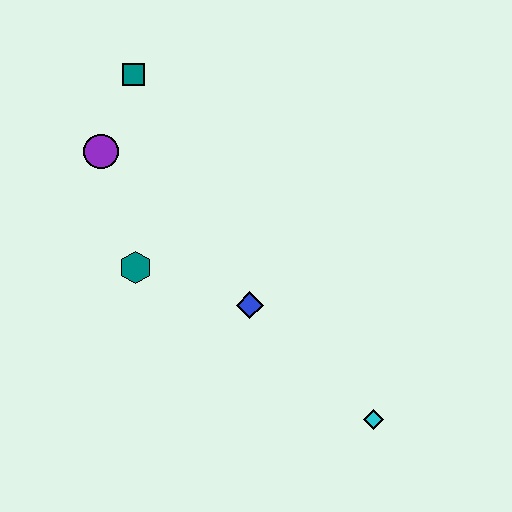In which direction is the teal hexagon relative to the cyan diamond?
The teal hexagon is to the left of the cyan diamond.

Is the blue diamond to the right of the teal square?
Yes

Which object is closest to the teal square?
The purple circle is closest to the teal square.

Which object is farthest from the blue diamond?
The teal square is farthest from the blue diamond.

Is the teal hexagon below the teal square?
Yes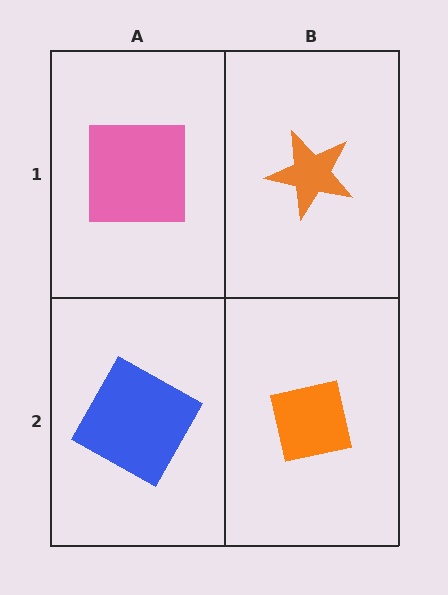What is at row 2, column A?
A blue square.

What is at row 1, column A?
A pink square.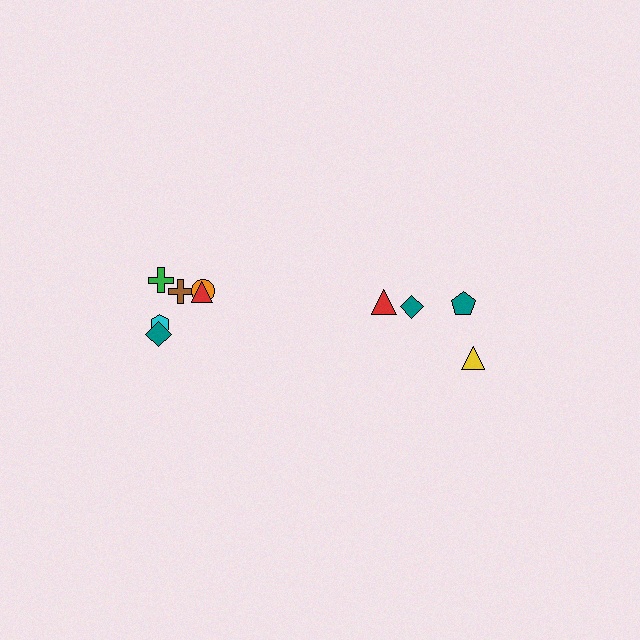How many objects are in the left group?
There are 6 objects.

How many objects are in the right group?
There are 4 objects.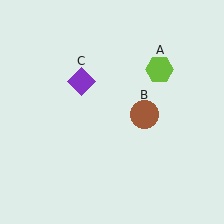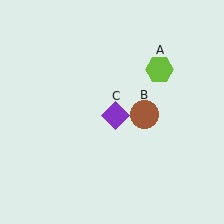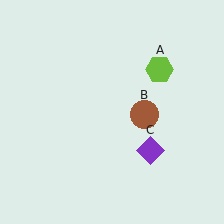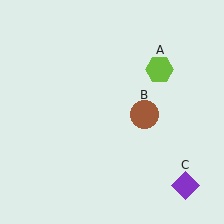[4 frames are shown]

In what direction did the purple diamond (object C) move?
The purple diamond (object C) moved down and to the right.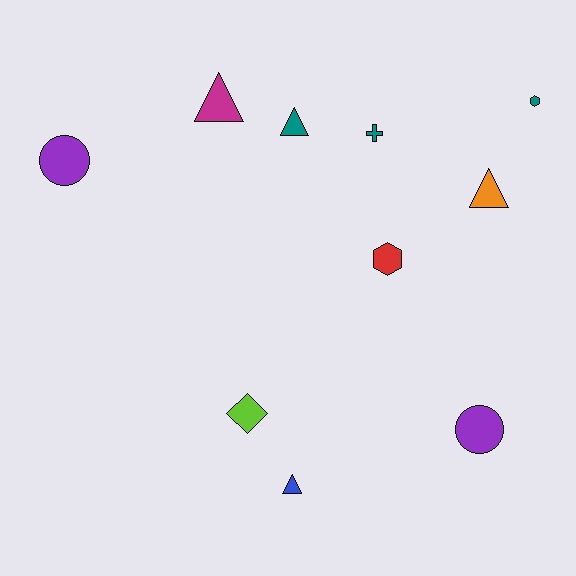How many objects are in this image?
There are 10 objects.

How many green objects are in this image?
There are no green objects.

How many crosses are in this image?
There is 1 cross.